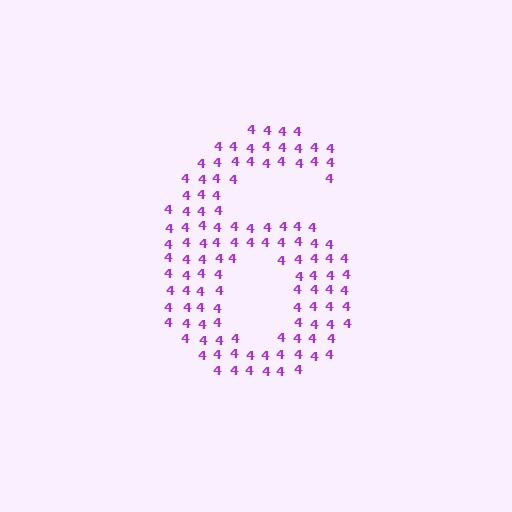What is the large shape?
The large shape is the digit 6.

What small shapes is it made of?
It is made of small digit 4's.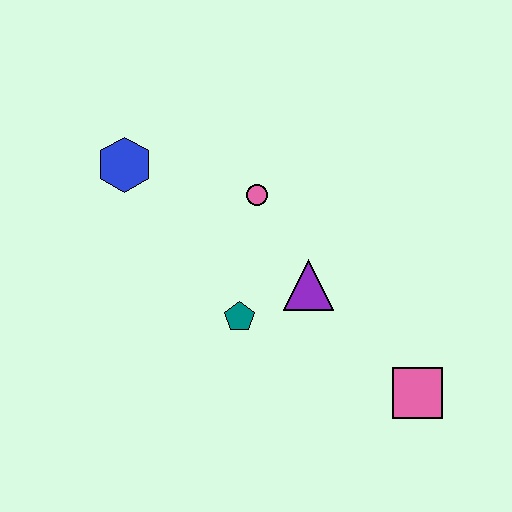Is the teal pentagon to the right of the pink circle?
No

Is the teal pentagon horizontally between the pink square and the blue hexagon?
Yes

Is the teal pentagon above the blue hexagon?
No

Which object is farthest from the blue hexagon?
The pink square is farthest from the blue hexagon.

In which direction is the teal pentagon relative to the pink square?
The teal pentagon is to the left of the pink square.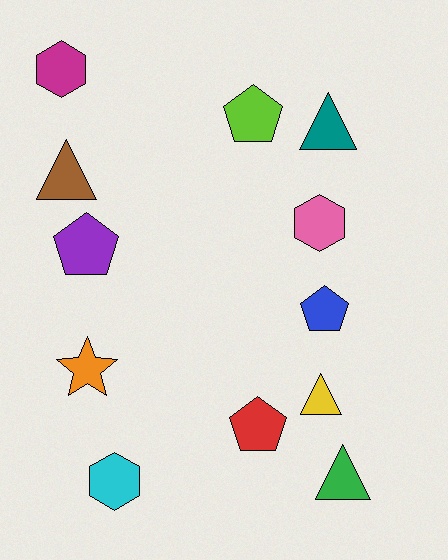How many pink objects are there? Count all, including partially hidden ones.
There is 1 pink object.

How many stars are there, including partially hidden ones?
There is 1 star.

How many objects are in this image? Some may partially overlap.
There are 12 objects.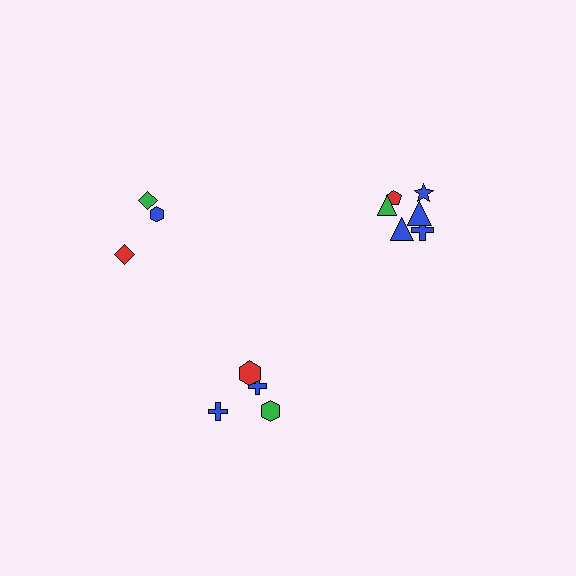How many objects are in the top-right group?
There are 6 objects.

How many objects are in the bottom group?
There are 4 objects.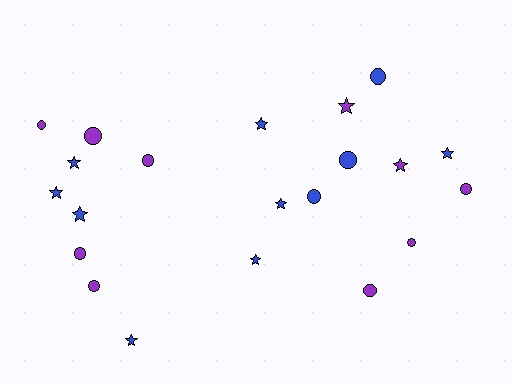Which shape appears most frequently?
Circle, with 11 objects.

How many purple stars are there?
There are 2 purple stars.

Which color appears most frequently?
Blue, with 11 objects.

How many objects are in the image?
There are 21 objects.